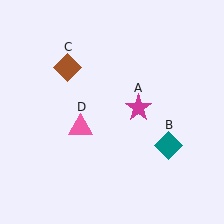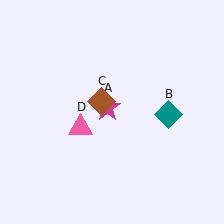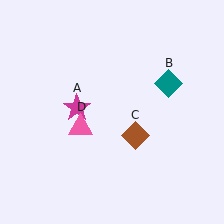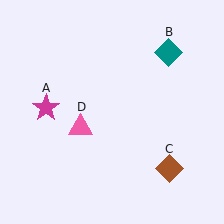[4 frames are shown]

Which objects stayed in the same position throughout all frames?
Pink triangle (object D) remained stationary.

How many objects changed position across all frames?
3 objects changed position: magenta star (object A), teal diamond (object B), brown diamond (object C).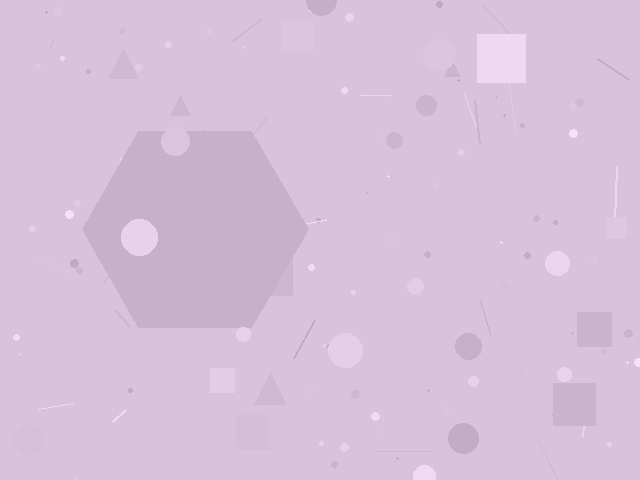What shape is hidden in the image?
A hexagon is hidden in the image.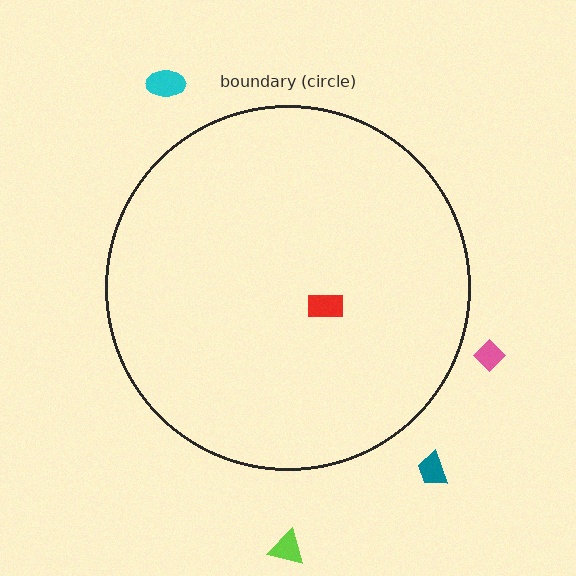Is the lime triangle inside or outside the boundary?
Outside.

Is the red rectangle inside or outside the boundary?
Inside.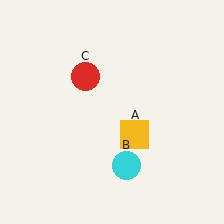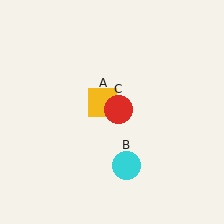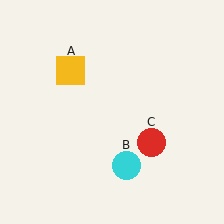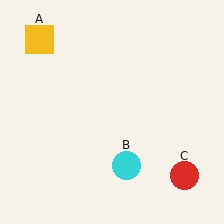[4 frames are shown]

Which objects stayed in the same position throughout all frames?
Cyan circle (object B) remained stationary.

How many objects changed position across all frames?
2 objects changed position: yellow square (object A), red circle (object C).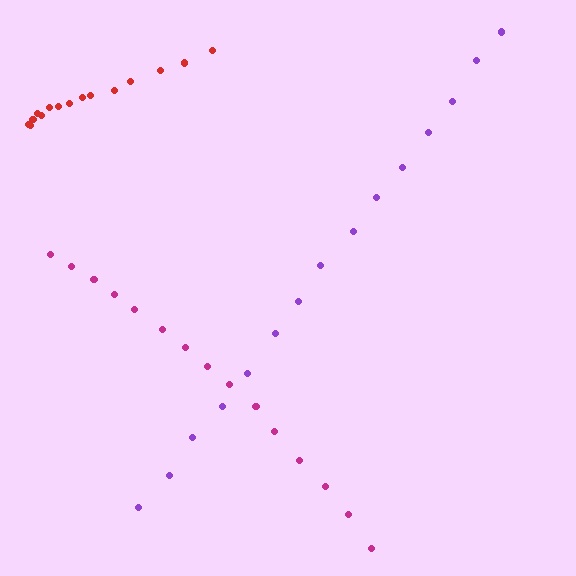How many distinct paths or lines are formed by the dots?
There are 3 distinct paths.